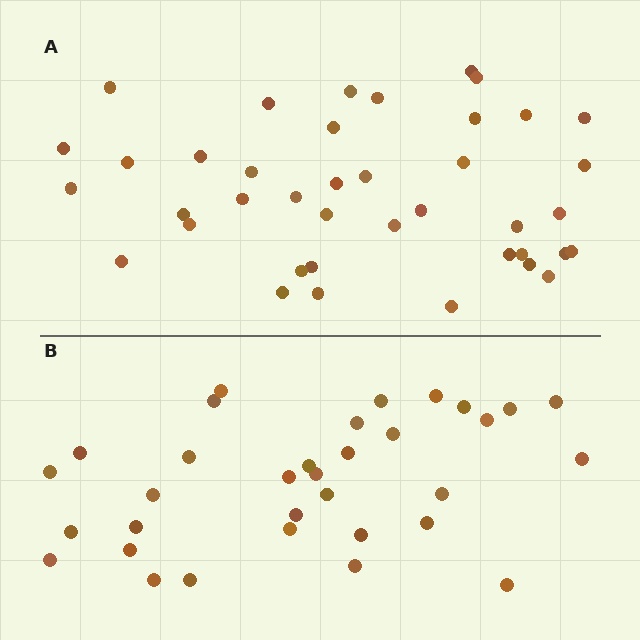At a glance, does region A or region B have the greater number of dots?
Region A (the top region) has more dots.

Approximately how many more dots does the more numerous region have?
Region A has roughly 8 or so more dots than region B.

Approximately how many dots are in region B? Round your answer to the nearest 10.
About 30 dots. (The exact count is 33, which rounds to 30.)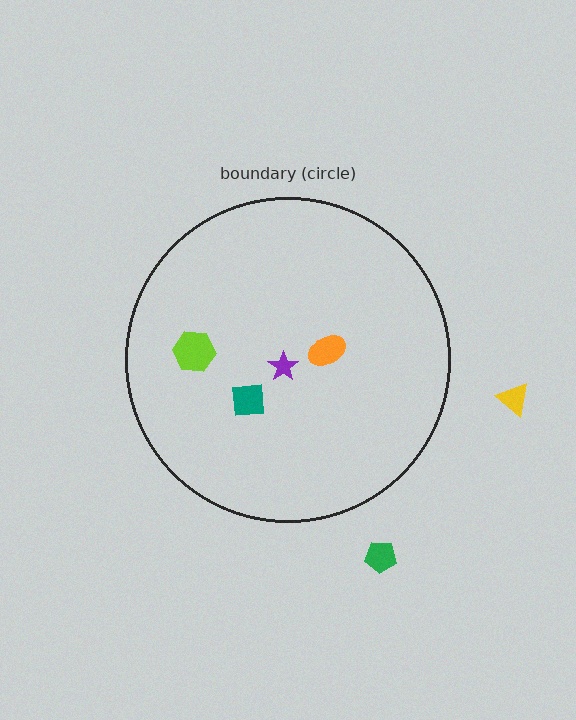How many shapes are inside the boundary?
4 inside, 2 outside.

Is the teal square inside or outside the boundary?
Inside.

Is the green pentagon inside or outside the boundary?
Outside.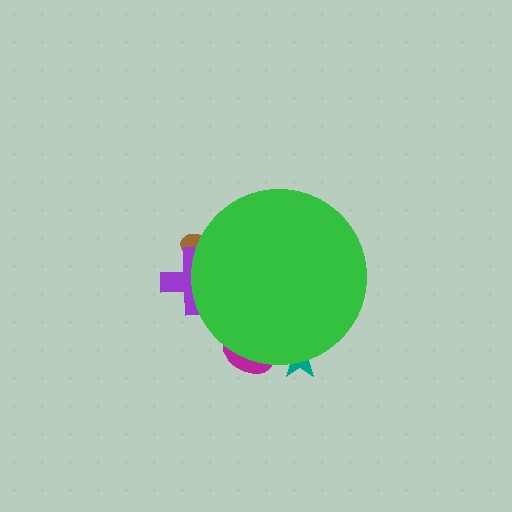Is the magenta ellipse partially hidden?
Yes, the magenta ellipse is partially hidden behind the green circle.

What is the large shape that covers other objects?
A green circle.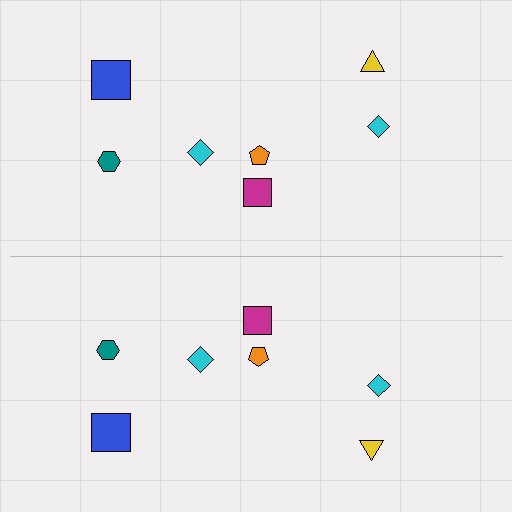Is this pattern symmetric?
Yes, this pattern has bilateral (reflection) symmetry.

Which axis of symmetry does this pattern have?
The pattern has a horizontal axis of symmetry running through the center of the image.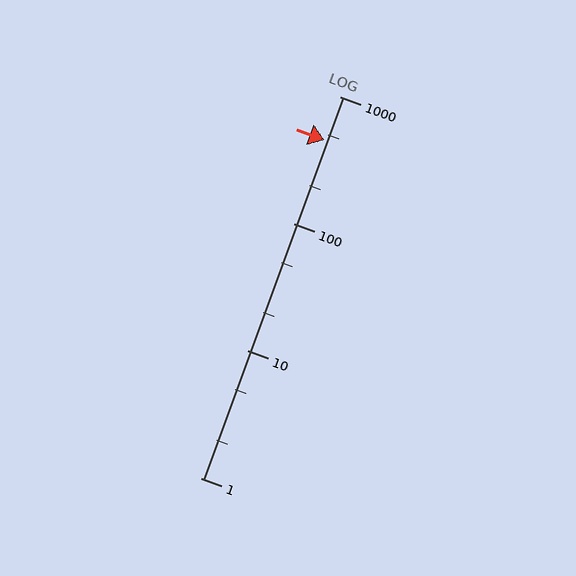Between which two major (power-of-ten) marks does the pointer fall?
The pointer is between 100 and 1000.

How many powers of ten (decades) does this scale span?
The scale spans 3 decades, from 1 to 1000.